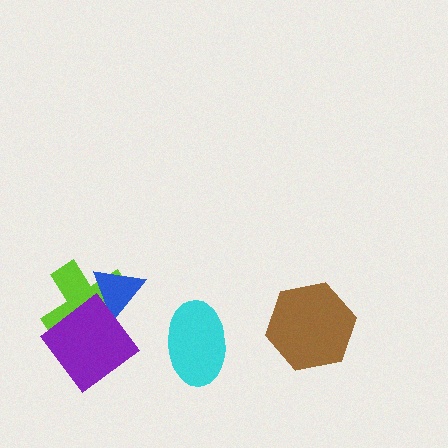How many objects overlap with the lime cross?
2 objects overlap with the lime cross.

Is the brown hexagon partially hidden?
No, no other shape covers it.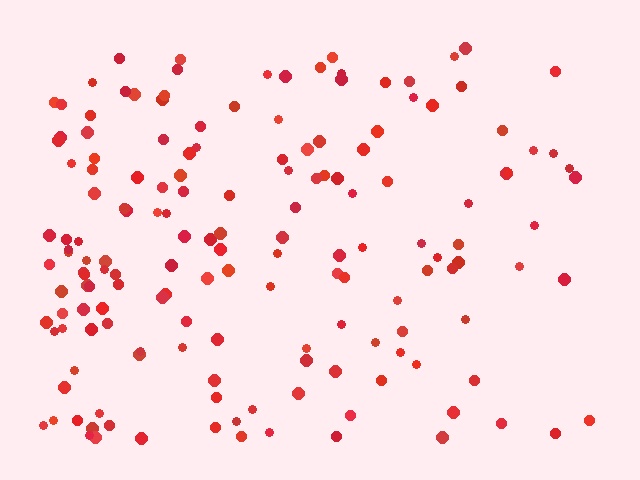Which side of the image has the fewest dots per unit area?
The right.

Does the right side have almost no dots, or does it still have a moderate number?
Still a moderate number, just noticeably fewer than the left.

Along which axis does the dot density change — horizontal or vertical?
Horizontal.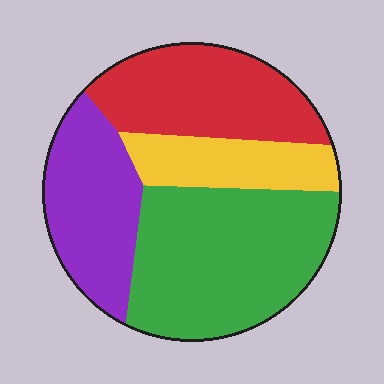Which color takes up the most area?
Green, at roughly 40%.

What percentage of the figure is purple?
Purple covers 22% of the figure.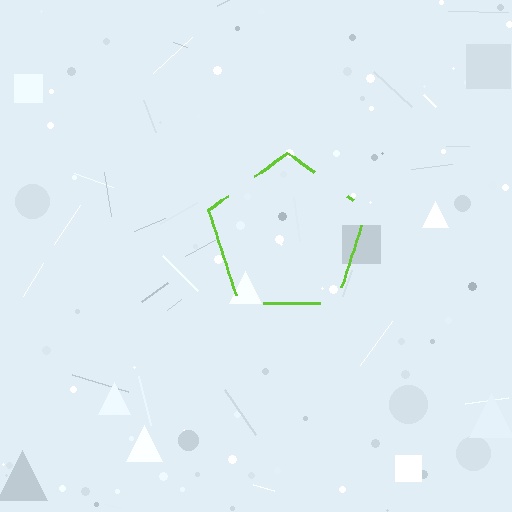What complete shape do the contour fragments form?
The contour fragments form a pentagon.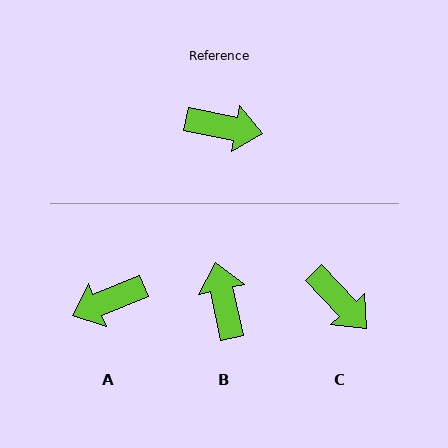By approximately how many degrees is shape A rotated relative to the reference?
Approximately 147 degrees clockwise.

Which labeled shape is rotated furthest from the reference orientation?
A, about 147 degrees away.